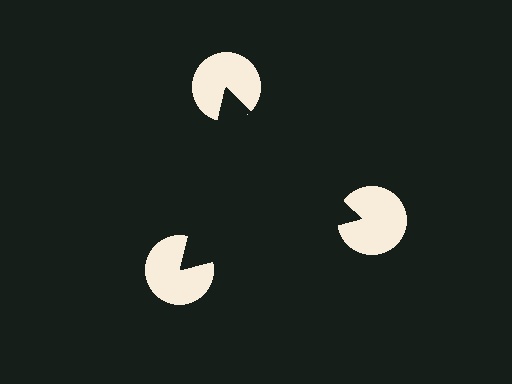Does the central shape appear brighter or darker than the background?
It typically appears slightly darker than the background, even though no actual brightness change is drawn.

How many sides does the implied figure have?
3 sides.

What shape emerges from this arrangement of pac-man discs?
An illusory triangle — its edges are inferred from the aligned wedge cuts in the pac-man discs, not physically drawn.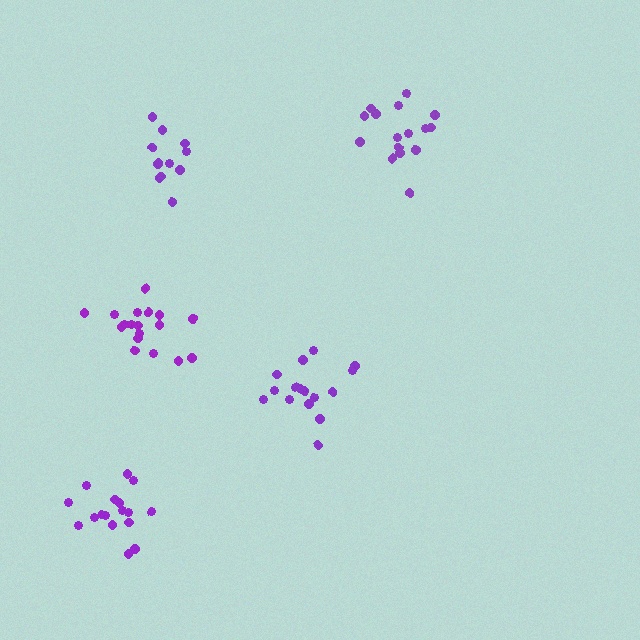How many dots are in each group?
Group 1: 18 dots, Group 2: 12 dots, Group 3: 16 dots, Group 4: 17 dots, Group 5: 16 dots (79 total).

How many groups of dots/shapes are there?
There are 5 groups.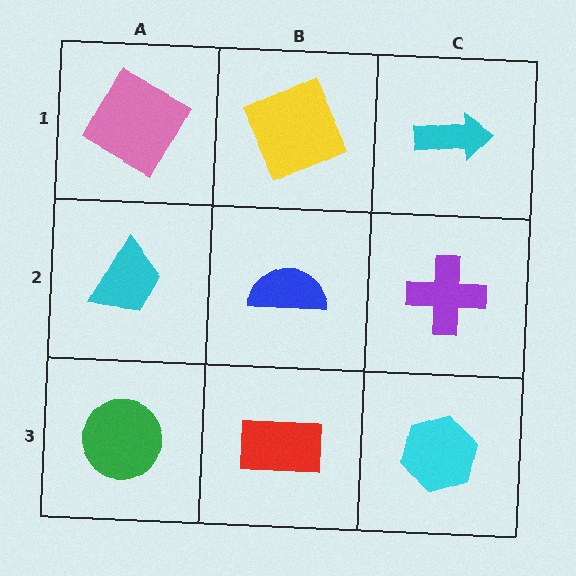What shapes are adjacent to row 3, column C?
A purple cross (row 2, column C), a red rectangle (row 3, column B).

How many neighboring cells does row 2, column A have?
3.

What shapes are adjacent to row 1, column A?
A cyan trapezoid (row 2, column A), a yellow square (row 1, column B).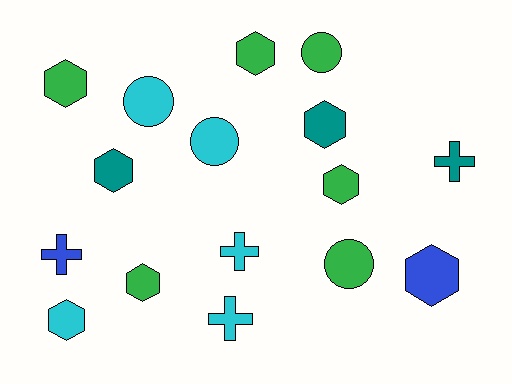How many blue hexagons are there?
There is 1 blue hexagon.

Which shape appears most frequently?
Hexagon, with 8 objects.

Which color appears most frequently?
Green, with 6 objects.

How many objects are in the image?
There are 16 objects.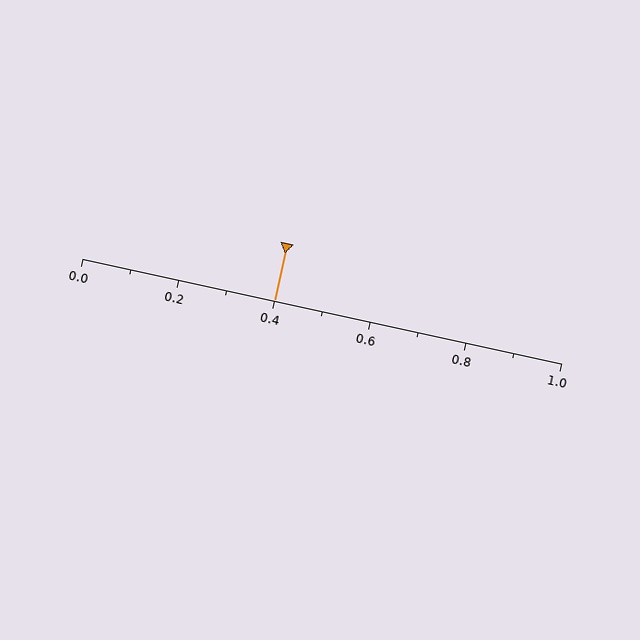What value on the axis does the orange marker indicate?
The marker indicates approximately 0.4.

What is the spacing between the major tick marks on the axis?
The major ticks are spaced 0.2 apart.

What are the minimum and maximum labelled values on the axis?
The axis runs from 0.0 to 1.0.